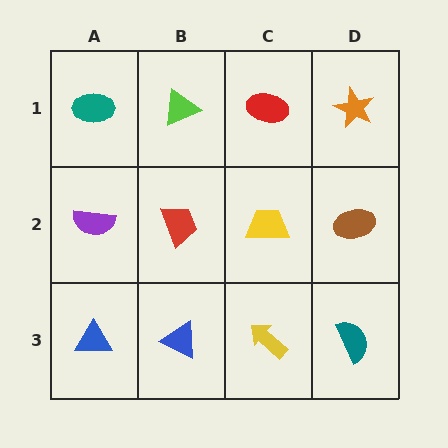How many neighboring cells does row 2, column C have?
4.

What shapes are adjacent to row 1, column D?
A brown ellipse (row 2, column D), a red ellipse (row 1, column C).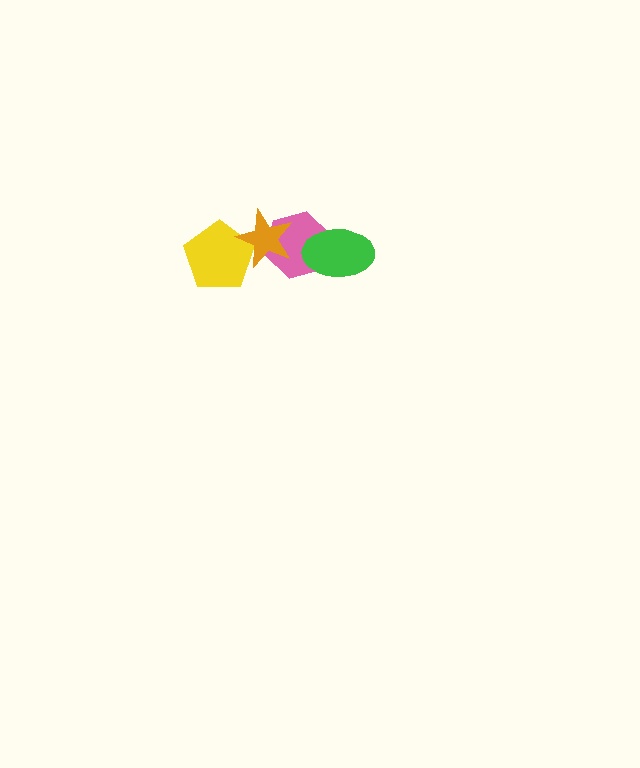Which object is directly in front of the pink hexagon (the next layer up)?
The orange star is directly in front of the pink hexagon.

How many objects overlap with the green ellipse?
1 object overlaps with the green ellipse.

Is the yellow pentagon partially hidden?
Yes, it is partially covered by another shape.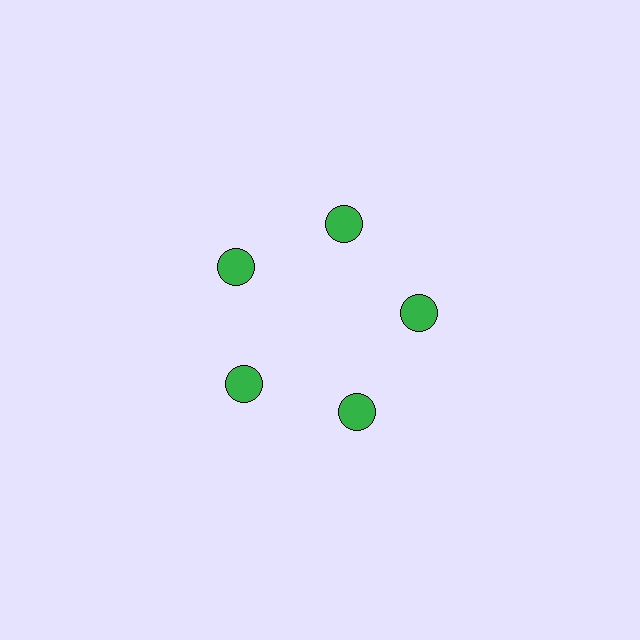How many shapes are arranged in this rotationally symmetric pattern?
There are 5 shapes, arranged in 5 groups of 1.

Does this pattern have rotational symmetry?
Yes, this pattern has 5-fold rotational symmetry. It looks the same after rotating 72 degrees around the center.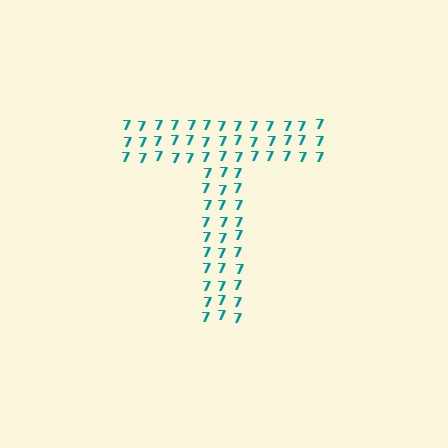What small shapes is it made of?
It is made of small digit 7's.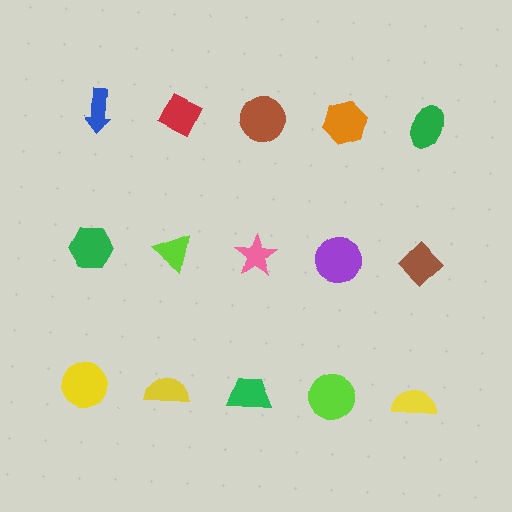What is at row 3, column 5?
A yellow semicircle.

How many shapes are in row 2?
5 shapes.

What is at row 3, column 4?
A lime circle.